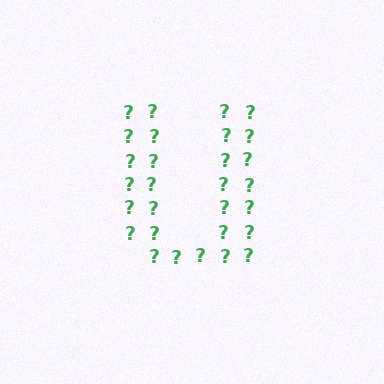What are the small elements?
The small elements are question marks.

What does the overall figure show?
The overall figure shows the letter U.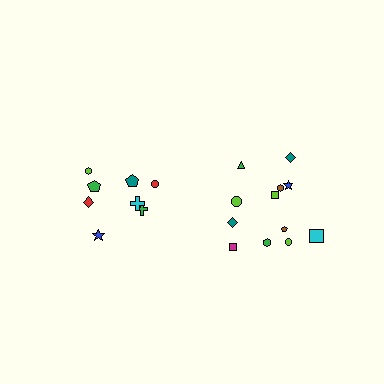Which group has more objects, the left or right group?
The right group.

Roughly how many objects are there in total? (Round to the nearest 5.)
Roughly 20 objects in total.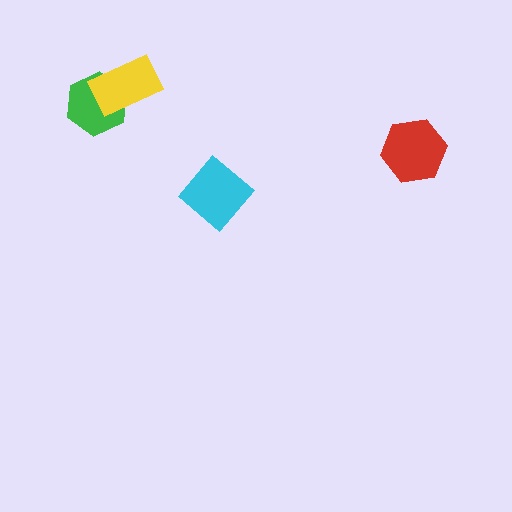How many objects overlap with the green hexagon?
1 object overlaps with the green hexagon.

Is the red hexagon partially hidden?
No, no other shape covers it.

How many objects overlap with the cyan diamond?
0 objects overlap with the cyan diamond.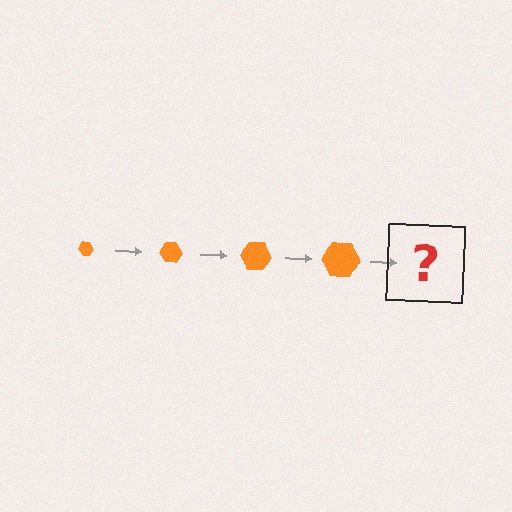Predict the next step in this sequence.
The next step is an orange hexagon, larger than the previous one.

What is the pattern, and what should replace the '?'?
The pattern is that the hexagon gets progressively larger each step. The '?' should be an orange hexagon, larger than the previous one.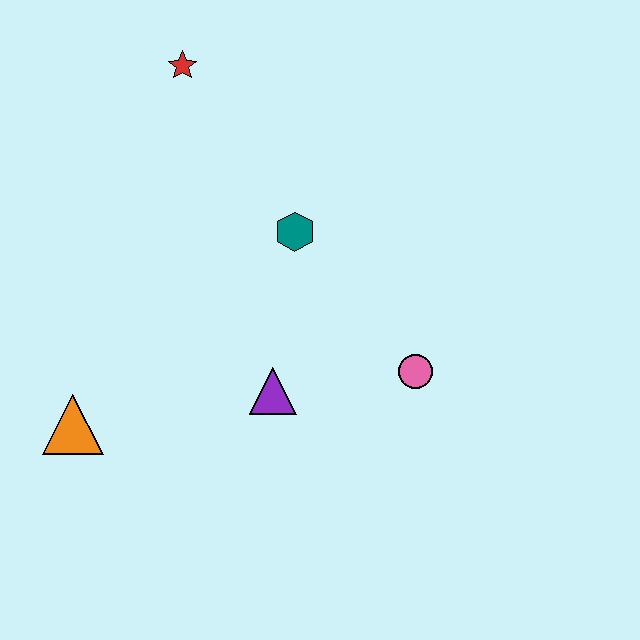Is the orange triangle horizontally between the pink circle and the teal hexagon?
No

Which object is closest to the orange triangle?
The purple triangle is closest to the orange triangle.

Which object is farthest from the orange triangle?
The red star is farthest from the orange triangle.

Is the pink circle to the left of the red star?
No